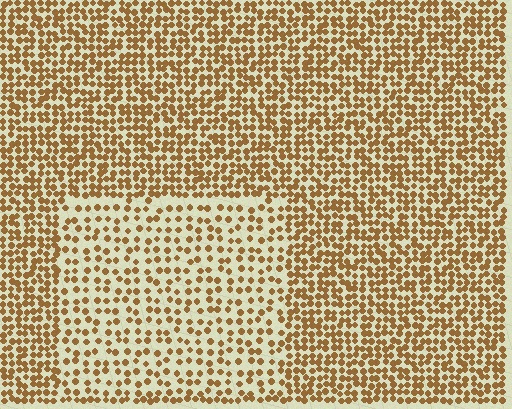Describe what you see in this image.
The image contains small brown elements arranged at two different densities. A rectangle-shaped region is visible where the elements are less densely packed than the surrounding area.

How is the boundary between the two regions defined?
The boundary is defined by a change in element density (approximately 1.9x ratio). All elements are the same color, size, and shape.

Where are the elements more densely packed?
The elements are more densely packed outside the rectangle boundary.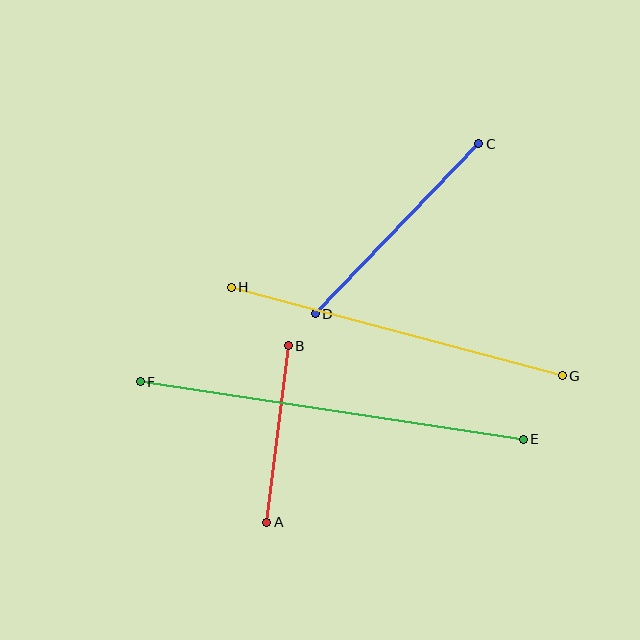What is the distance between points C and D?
The distance is approximately 236 pixels.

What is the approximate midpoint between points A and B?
The midpoint is at approximately (278, 434) pixels.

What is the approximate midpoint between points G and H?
The midpoint is at approximately (397, 332) pixels.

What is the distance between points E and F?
The distance is approximately 387 pixels.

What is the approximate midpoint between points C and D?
The midpoint is at approximately (397, 229) pixels.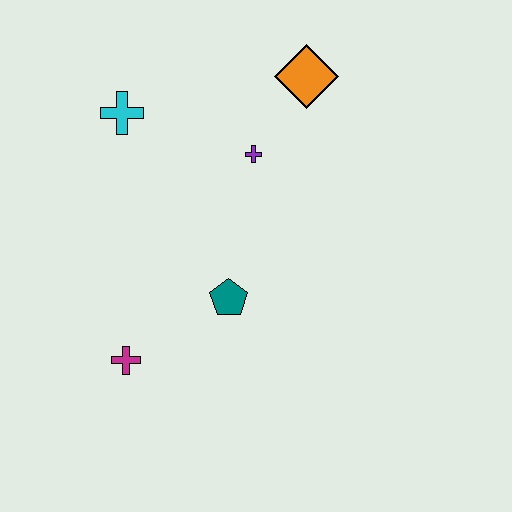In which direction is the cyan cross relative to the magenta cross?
The cyan cross is above the magenta cross.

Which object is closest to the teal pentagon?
The magenta cross is closest to the teal pentagon.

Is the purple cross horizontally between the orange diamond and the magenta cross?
Yes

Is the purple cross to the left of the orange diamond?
Yes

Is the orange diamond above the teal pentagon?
Yes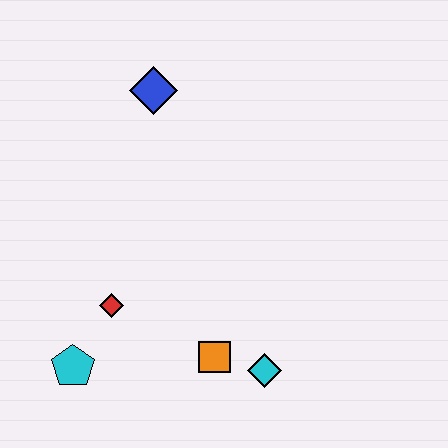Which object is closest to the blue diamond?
The red diamond is closest to the blue diamond.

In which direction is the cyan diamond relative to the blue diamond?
The cyan diamond is below the blue diamond.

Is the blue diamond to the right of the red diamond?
Yes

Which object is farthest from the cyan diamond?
The blue diamond is farthest from the cyan diamond.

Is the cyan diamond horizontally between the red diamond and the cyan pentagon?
No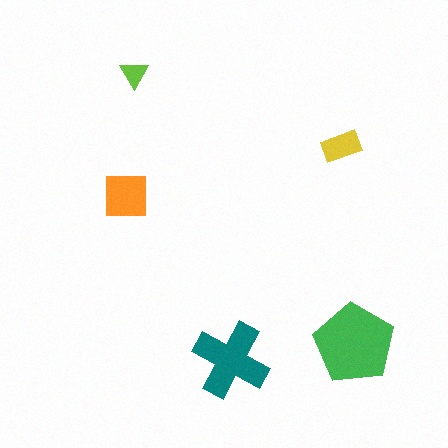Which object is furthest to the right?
The green pentagon is rightmost.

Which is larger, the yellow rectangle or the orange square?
The orange square.